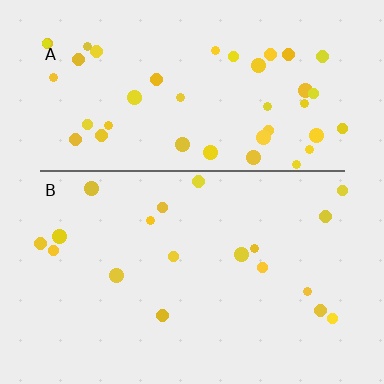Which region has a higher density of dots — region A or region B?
A (the top).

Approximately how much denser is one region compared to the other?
Approximately 2.4× — region A over region B.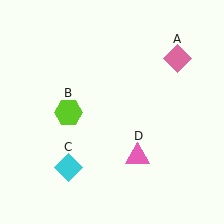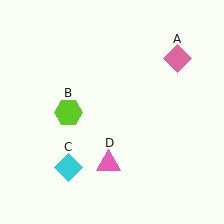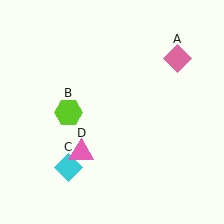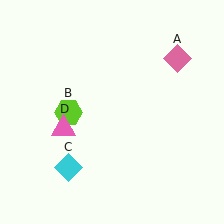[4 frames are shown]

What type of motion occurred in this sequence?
The pink triangle (object D) rotated clockwise around the center of the scene.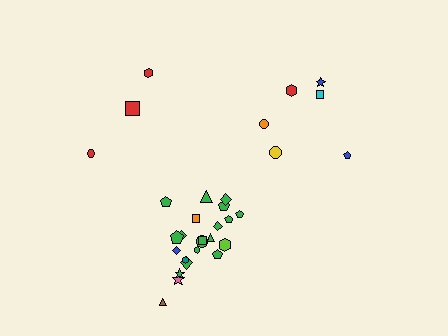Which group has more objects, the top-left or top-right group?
The top-right group.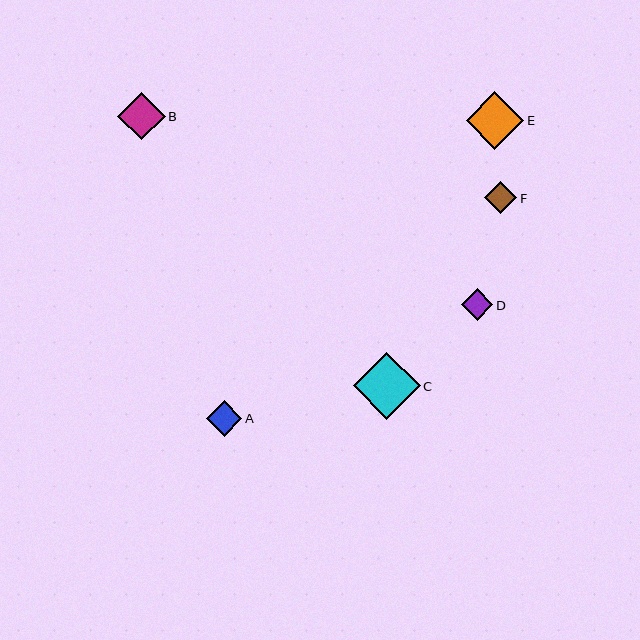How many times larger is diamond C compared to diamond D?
Diamond C is approximately 2.1 times the size of diamond D.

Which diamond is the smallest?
Diamond D is the smallest with a size of approximately 32 pixels.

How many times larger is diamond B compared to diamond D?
Diamond B is approximately 1.5 times the size of diamond D.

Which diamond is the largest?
Diamond C is the largest with a size of approximately 67 pixels.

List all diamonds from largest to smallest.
From largest to smallest: C, E, B, A, F, D.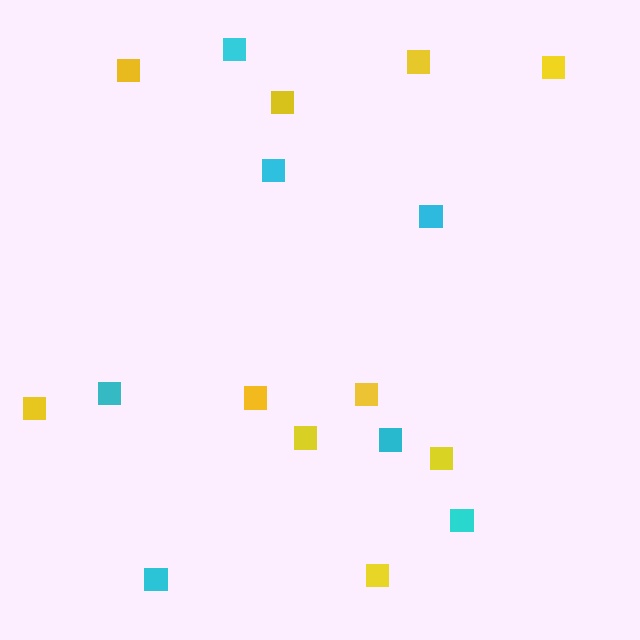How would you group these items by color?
There are 2 groups: one group of cyan squares (7) and one group of yellow squares (10).